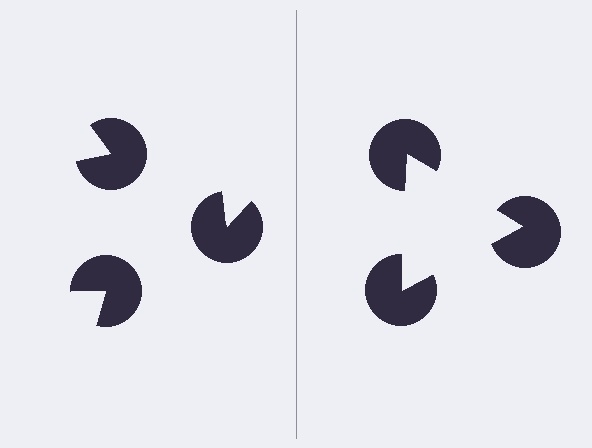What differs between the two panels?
The pac-man discs are positioned identically on both sides; only the wedge orientations differ. On the right they align to a triangle; on the left they are misaligned.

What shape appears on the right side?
An illusory triangle.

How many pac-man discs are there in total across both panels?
6 — 3 on each side.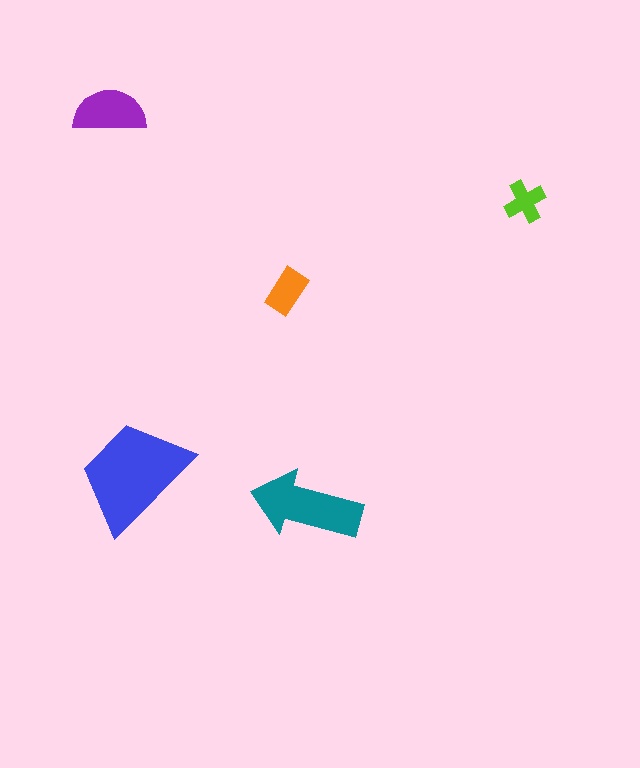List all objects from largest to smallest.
The blue trapezoid, the teal arrow, the purple semicircle, the orange rectangle, the lime cross.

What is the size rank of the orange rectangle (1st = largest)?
4th.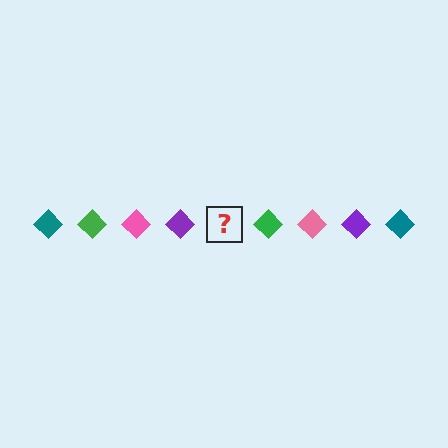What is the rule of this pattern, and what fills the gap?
The rule is that the pattern cycles through teal, green, pink, purple diamonds. The gap should be filled with a teal diamond.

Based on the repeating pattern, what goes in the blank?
The blank should be a teal diamond.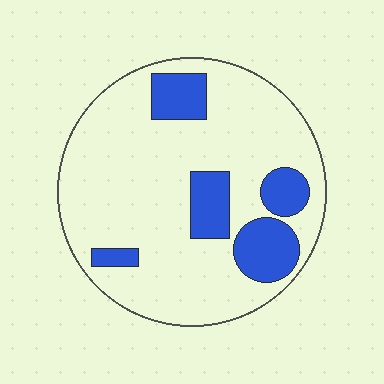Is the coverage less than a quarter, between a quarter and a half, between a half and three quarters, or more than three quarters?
Less than a quarter.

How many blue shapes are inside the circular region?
5.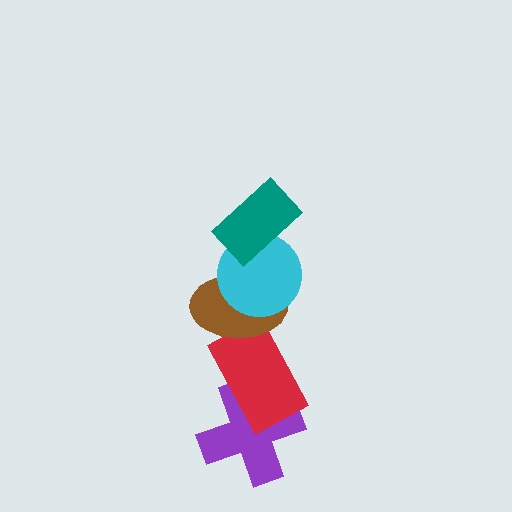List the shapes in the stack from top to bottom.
From top to bottom: the teal rectangle, the cyan circle, the brown ellipse, the red rectangle, the purple cross.